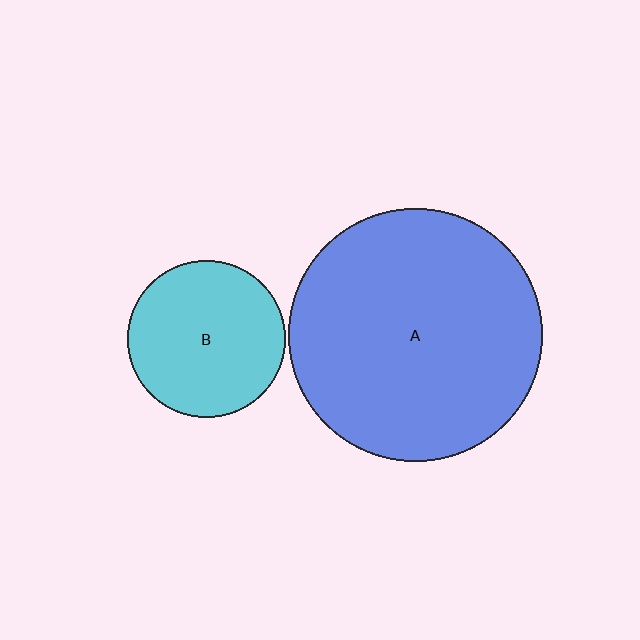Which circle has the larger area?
Circle A (blue).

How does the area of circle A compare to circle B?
Approximately 2.6 times.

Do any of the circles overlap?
No, none of the circles overlap.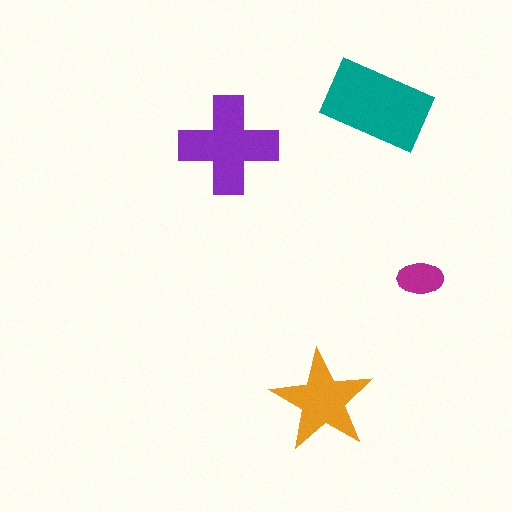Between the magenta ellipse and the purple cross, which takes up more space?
The purple cross.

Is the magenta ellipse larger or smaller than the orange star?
Smaller.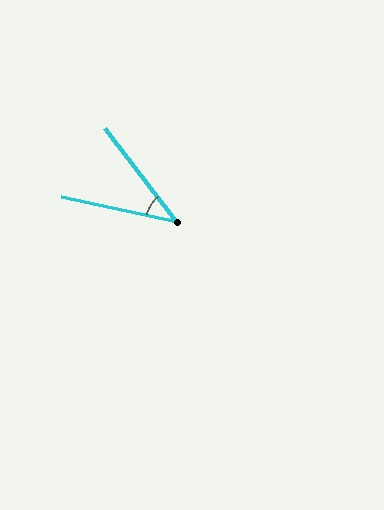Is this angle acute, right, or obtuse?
It is acute.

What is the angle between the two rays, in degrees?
Approximately 40 degrees.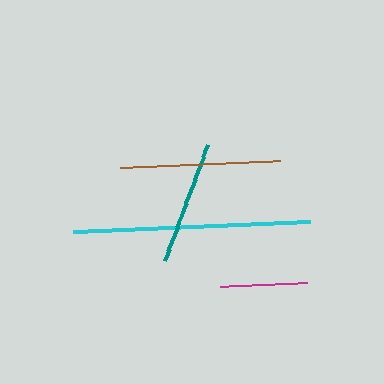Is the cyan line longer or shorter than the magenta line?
The cyan line is longer than the magenta line.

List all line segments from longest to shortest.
From longest to shortest: cyan, brown, teal, magenta.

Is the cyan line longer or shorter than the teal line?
The cyan line is longer than the teal line.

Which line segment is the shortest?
The magenta line is the shortest at approximately 87 pixels.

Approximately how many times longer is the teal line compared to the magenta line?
The teal line is approximately 1.4 times the length of the magenta line.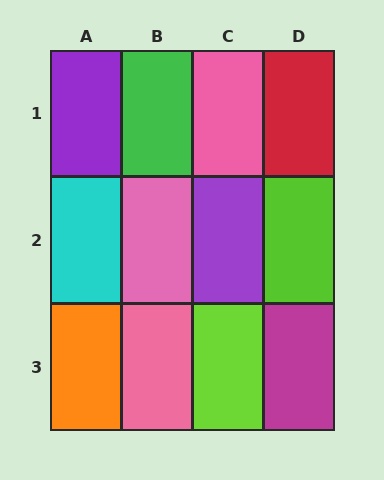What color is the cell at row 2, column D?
Lime.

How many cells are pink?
3 cells are pink.